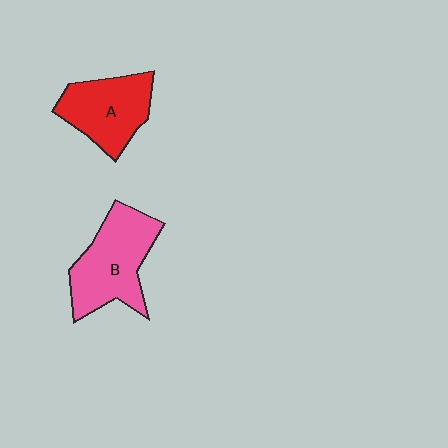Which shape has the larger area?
Shape B (pink).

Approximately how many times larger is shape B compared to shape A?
Approximately 1.2 times.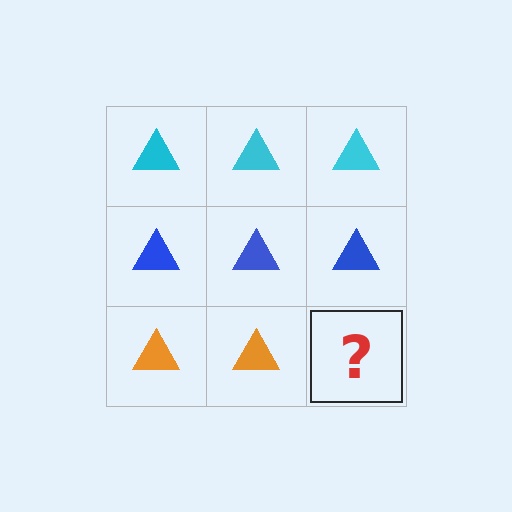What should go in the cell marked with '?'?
The missing cell should contain an orange triangle.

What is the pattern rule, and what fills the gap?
The rule is that each row has a consistent color. The gap should be filled with an orange triangle.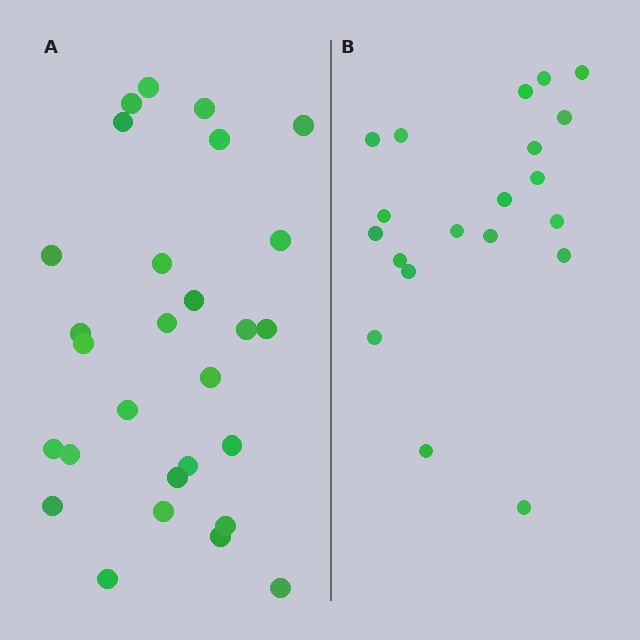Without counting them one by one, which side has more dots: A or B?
Region A (the left region) has more dots.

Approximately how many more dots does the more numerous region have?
Region A has roughly 8 or so more dots than region B.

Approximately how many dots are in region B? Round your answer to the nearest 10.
About 20 dots.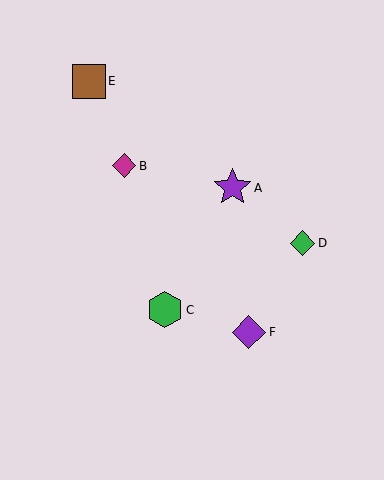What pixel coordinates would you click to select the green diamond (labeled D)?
Click at (302, 243) to select the green diamond D.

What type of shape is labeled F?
Shape F is a purple diamond.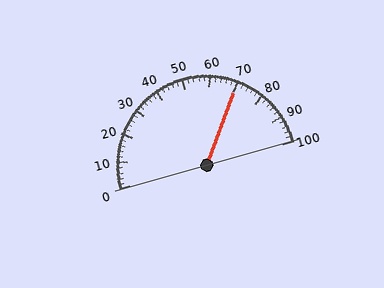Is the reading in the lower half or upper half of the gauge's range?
The reading is in the upper half of the range (0 to 100).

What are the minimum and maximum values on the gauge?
The gauge ranges from 0 to 100.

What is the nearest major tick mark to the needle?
The nearest major tick mark is 70.